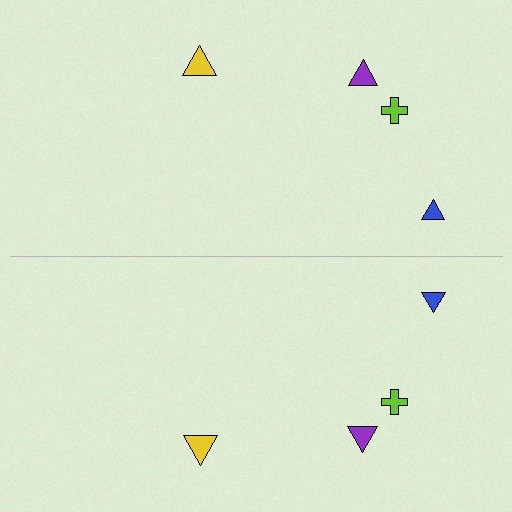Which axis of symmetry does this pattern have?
The pattern has a horizontal axis of symmetry running through the center of the image.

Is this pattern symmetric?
Yes, this pattern has bilateral (reflection) symmetry.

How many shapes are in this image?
There are 8 shapes in this image.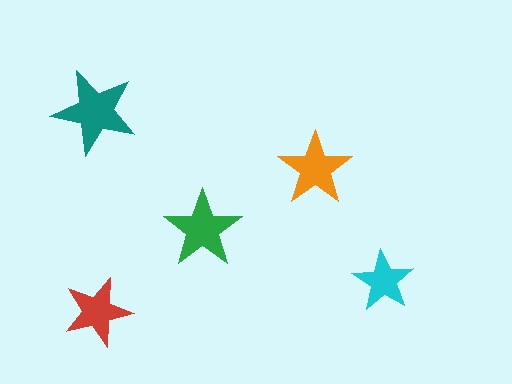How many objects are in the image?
There are 5 objects in the image.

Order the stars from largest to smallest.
the teal one, the green one, the orange one, the red one, the cyan one.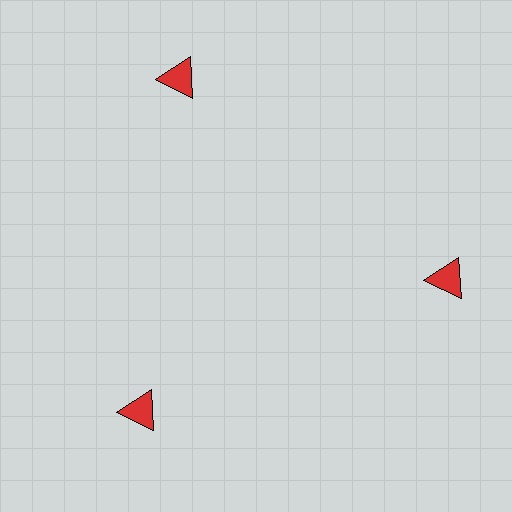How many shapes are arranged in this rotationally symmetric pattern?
There are 3 shapes, arranged in 3 groups of 1.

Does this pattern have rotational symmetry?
Yes, this pattern has 3-fold rotational symmetry. It looks the same after rotating 120 degrees around the center.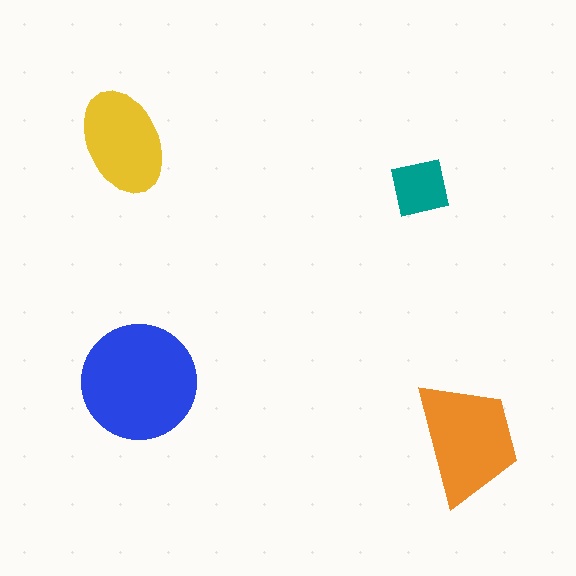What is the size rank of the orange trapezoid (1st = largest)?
2nd.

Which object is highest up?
The yellow ellipse is topmost.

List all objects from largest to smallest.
The blue circle, the orange trapezoid, the yellow ellipse, the teal square.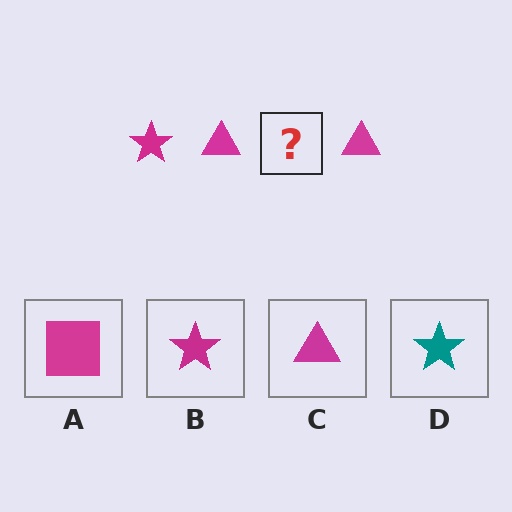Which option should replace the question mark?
Option B.